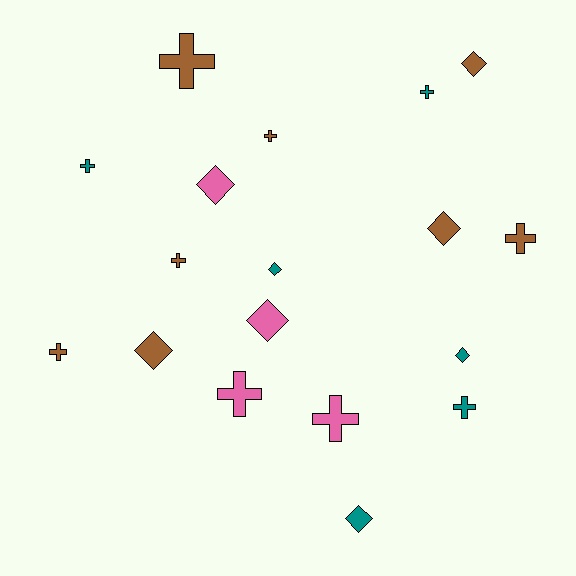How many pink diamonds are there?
There are 2 pink diamonds.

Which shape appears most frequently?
Cross, with 10 objects.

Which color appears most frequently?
Brown, with 8 objects.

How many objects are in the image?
There are 18 objects.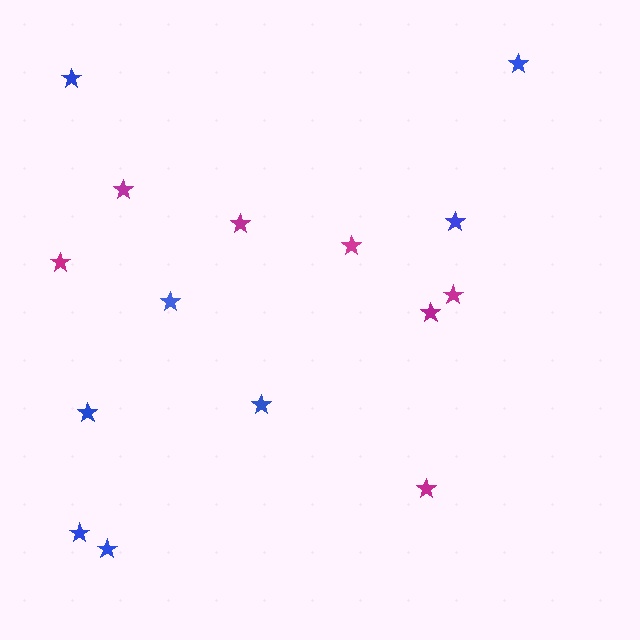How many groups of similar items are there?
There are 2 groups: one group of magenta stars (7) and one group of blue stars (8).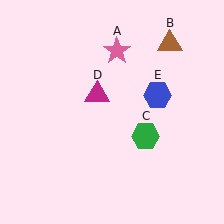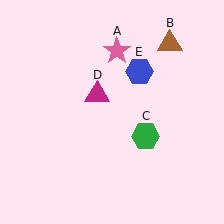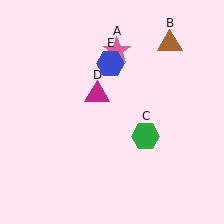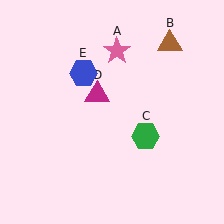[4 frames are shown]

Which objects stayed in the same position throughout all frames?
Pink star (object A) and brown triangle (object B) and green hexagon (object C) and magenta triangle (object D) remained stationary.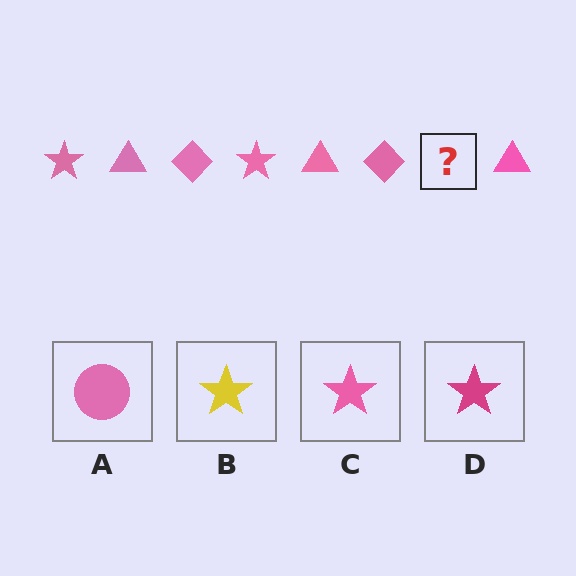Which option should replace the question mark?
Option C.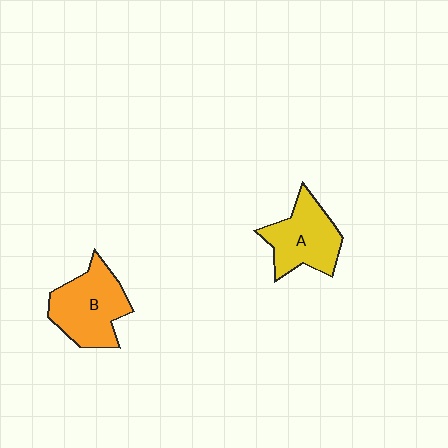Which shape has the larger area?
Shape B (orange).